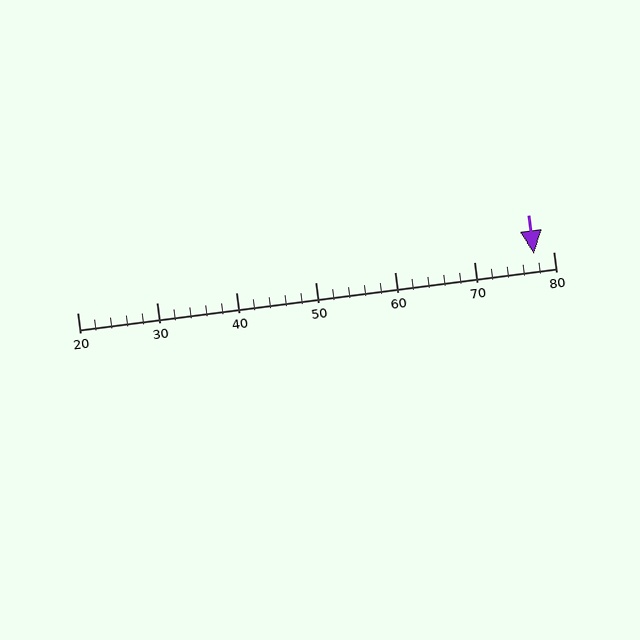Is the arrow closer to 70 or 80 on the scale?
The arrow is closer to 80.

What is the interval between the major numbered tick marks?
The major tick marks are spaced 10 units apart.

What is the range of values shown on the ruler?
The ruler shows values from 20 to 80.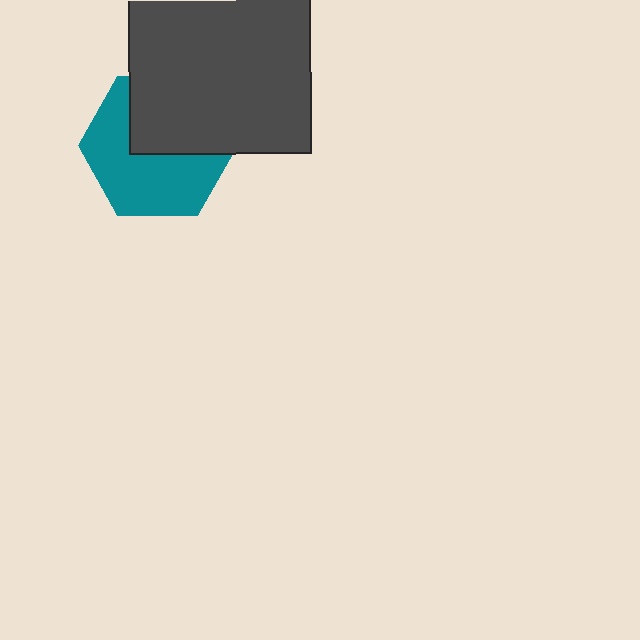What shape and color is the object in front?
The object in front is a dark gray square.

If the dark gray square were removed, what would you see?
You would see the complete teal hexagon.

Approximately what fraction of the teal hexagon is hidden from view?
Roughly 42% of the teal hexagon is hidden behind the dark gray square.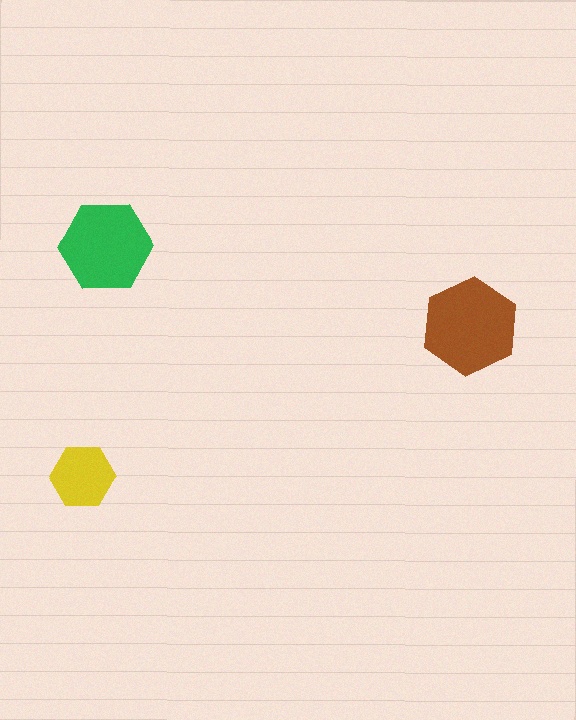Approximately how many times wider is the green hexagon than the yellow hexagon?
About 1.5 times wider.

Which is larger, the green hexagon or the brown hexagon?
The brown one.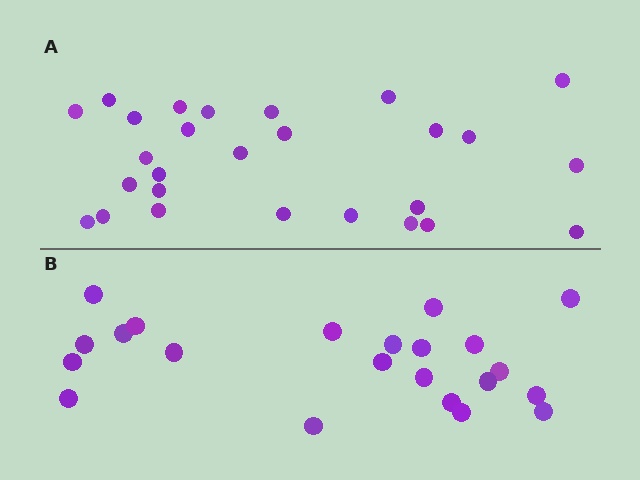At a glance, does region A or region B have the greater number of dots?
Region A (the top region) has more dots.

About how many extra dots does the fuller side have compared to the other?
Region A has about 5 more dots than region B.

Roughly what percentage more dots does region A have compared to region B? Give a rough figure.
About 25% more.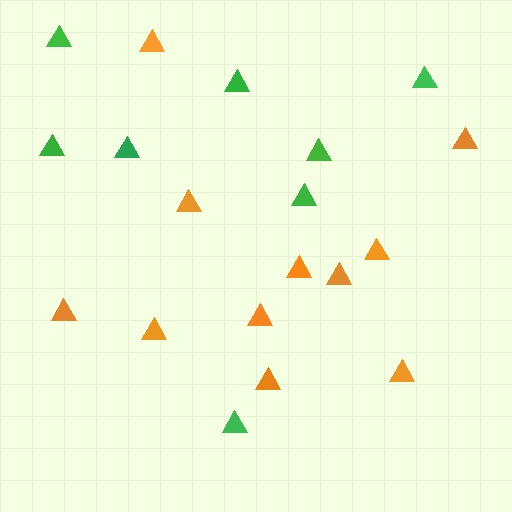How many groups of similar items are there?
There are 2 groups: one group of green triangles (8) and one group of orange triangles (11).